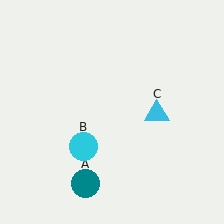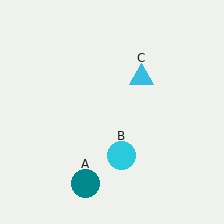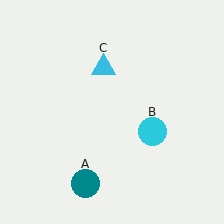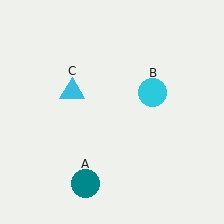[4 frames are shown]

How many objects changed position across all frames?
2 objects changed position: cyan circle (object B), cyan triangle (object C).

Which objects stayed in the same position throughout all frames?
Teal circle (object A) remained stationary.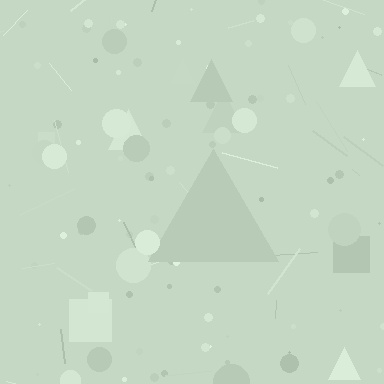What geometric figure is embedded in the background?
A triangle is embedded in the background.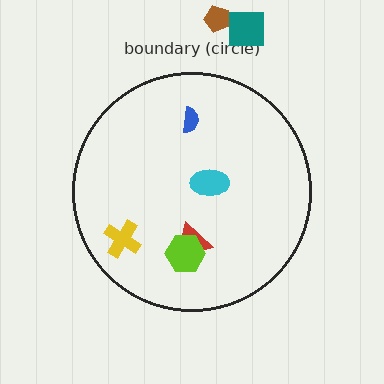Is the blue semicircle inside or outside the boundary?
Inside.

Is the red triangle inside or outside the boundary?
Inside.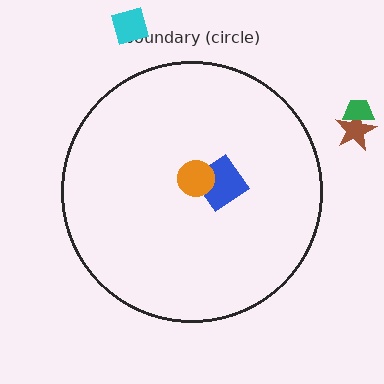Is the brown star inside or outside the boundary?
Outside.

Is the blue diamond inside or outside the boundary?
Inside.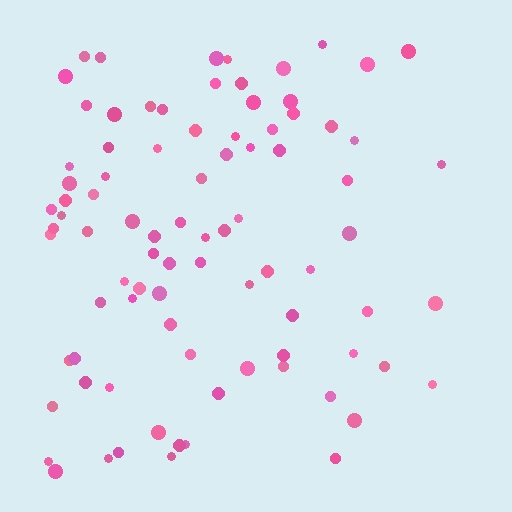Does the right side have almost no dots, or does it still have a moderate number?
Still a moderate number, just noticeably fewer than the left.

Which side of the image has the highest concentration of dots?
The left.